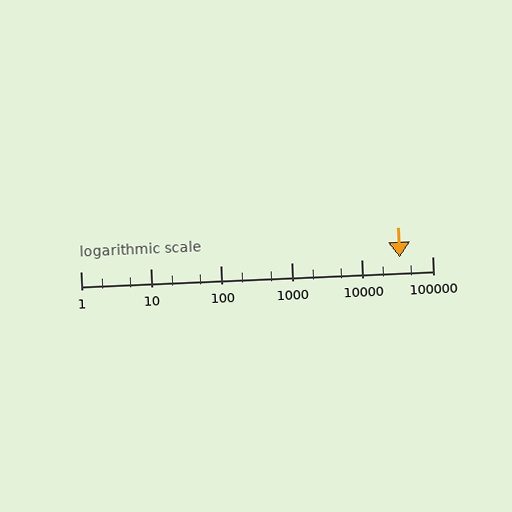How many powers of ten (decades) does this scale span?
The scale spans 5 decades, from 1 to 100000.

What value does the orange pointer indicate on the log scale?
The pointer indicates approximately 34000.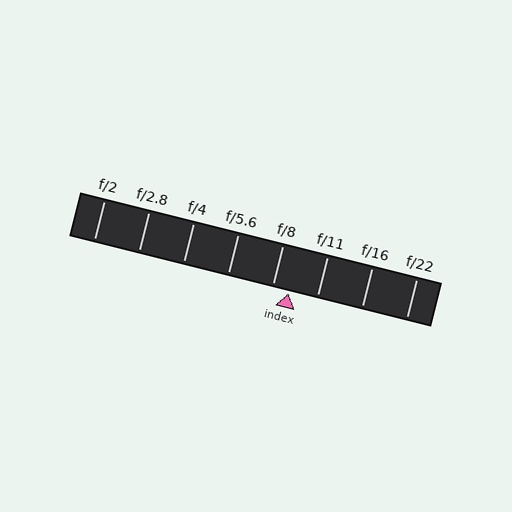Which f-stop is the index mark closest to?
The index mark is closest to f/8.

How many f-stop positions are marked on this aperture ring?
There are 8 f-stop positions marked.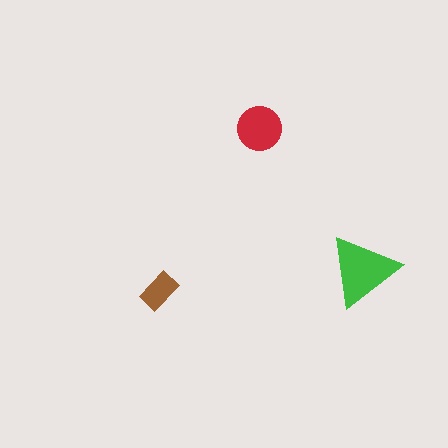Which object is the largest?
The green triangle.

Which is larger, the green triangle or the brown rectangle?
The green triangle.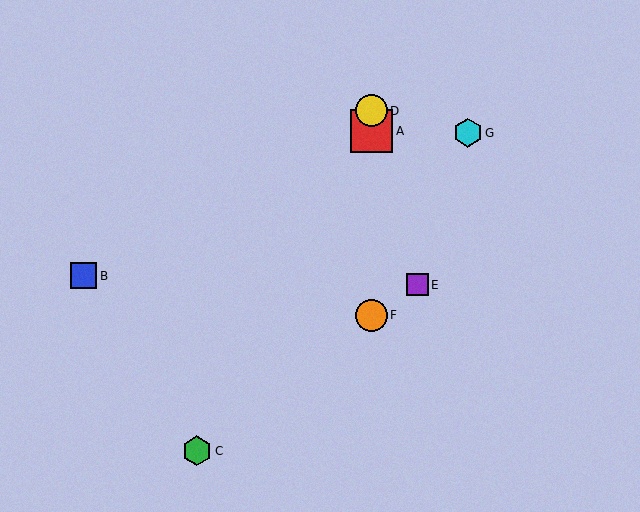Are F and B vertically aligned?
No, F is at x≈371 and B is at x≈84.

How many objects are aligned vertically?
3 objects (A, D, F) are aligned vertically.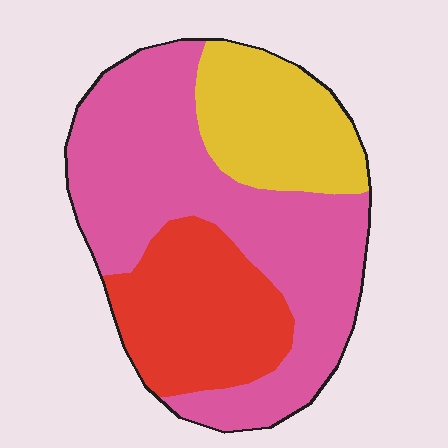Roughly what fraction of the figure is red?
Red takes up between a quarter and a half of the figure.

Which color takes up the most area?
Pink, at roughly 55%.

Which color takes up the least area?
Yellow, at roughly 20%.